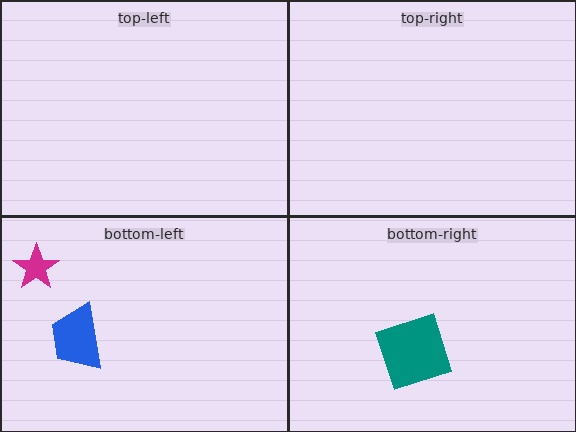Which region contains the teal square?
The bottom-right region.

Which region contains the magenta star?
The bottom-left region.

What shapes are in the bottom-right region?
The teal square.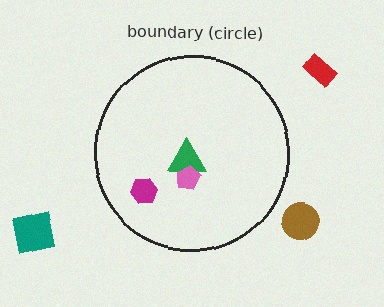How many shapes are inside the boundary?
3 inside, 3 outside.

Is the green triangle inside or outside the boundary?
Inside.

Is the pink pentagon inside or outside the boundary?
Inside.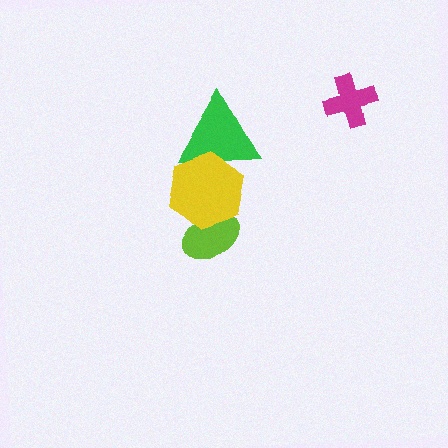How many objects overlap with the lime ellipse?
1 object overlaps with the lime ellipse.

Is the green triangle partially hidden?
Yes, it is partially covered by another shape.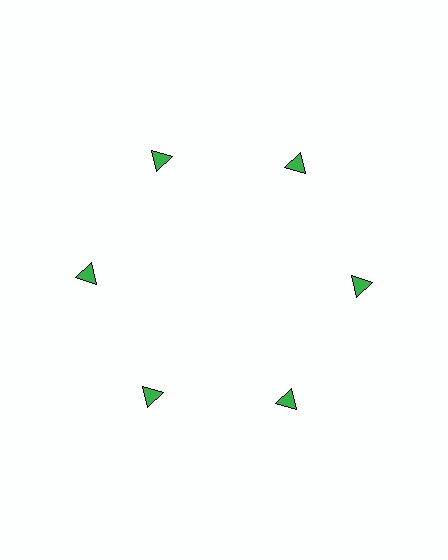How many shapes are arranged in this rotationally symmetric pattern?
There are 6 shapes, arranged in 6 groups of 1.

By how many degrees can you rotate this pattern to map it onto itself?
The pattern maps onto itself every 60 degrees of rotation.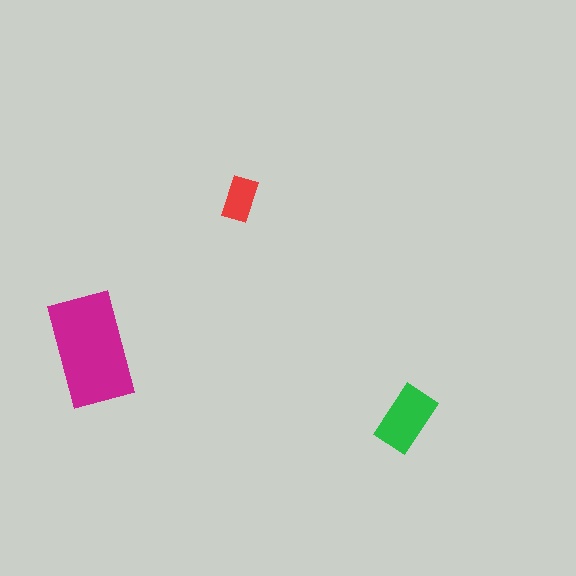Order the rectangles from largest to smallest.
the magenta one, the green one, the red one.